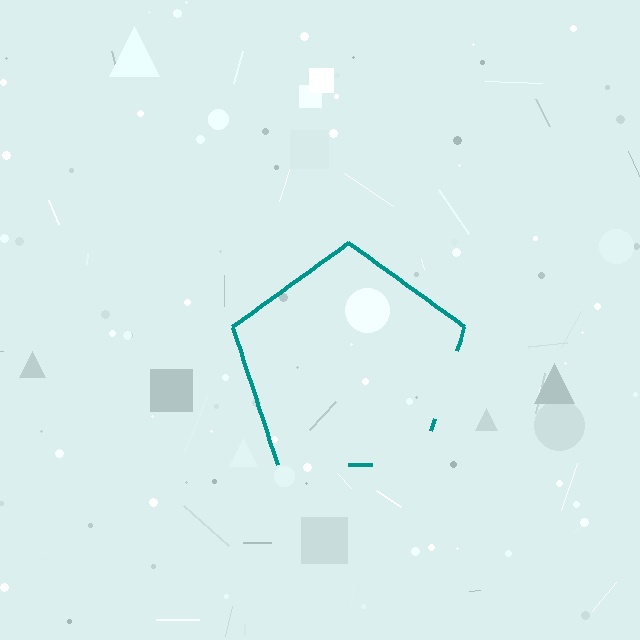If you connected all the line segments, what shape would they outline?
They would outline a pentagon.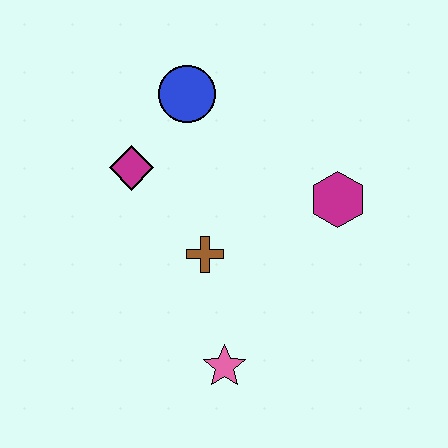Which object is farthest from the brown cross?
The blue circle is farthest from the brown cross.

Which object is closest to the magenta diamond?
The blue circle is closest to the magenta diamond.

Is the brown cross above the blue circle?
No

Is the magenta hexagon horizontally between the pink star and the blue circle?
No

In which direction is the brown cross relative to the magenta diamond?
The brown cross is below the magenta diamond.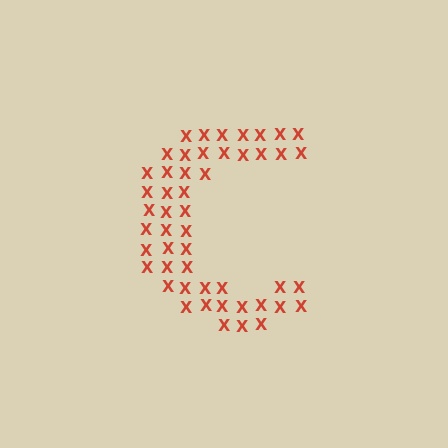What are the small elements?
The small elements are letter X's.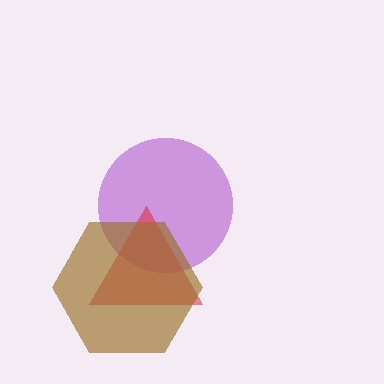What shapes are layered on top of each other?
The layered shapes are: a purple circle, a red triangle, a brown hexagon.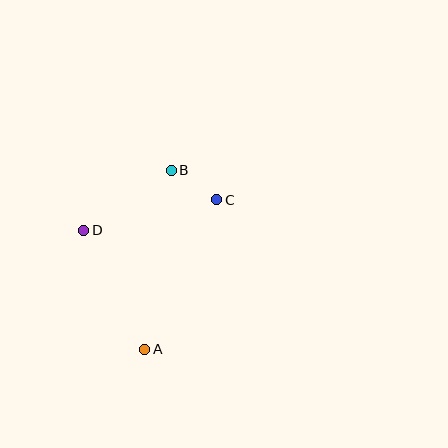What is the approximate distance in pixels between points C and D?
The distance between C and D is approximately 137 pixels.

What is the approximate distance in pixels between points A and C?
The distance between A and C is approximately 166 pixels.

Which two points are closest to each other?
Points B and C are closest to each other.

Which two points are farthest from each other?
Points A and B are farthest from each other.